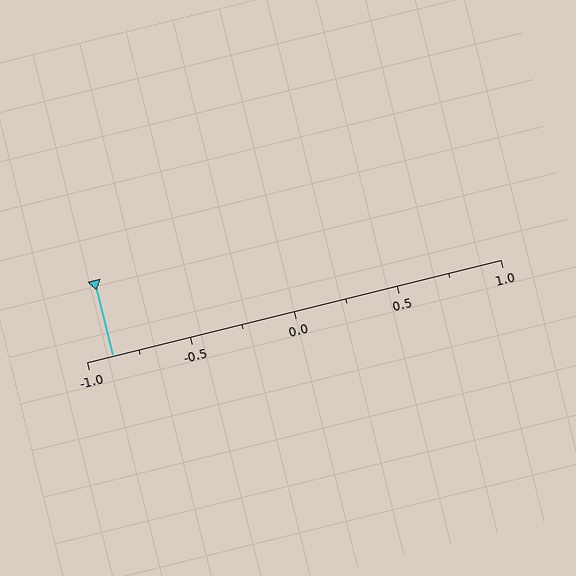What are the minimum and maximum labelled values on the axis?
The axis runs from -1.0 to 1.0.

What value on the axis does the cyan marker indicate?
The marker indicates approximately -0.88.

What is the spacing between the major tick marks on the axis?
The major ticks are spaced 0.5 apart.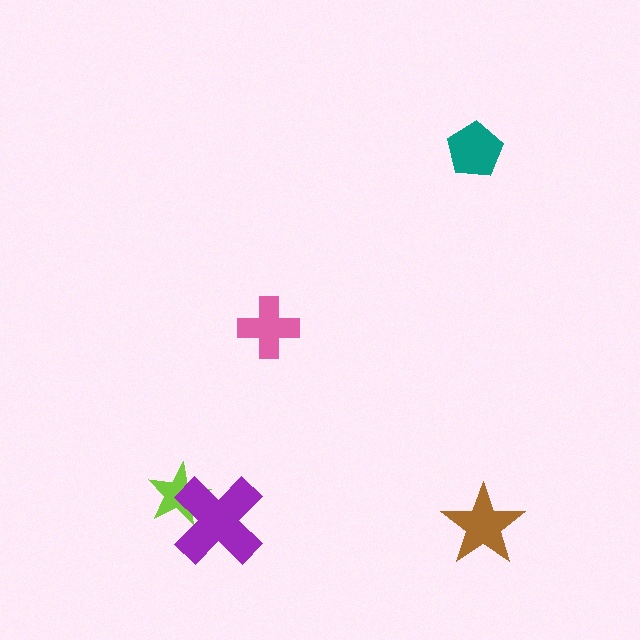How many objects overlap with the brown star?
0 objects overlap with the brown star.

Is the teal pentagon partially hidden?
No, no other shape covers it.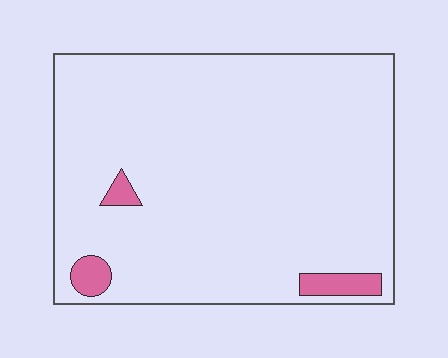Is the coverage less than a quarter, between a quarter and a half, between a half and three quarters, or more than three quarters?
Less than a quarter.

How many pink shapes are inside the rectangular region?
3.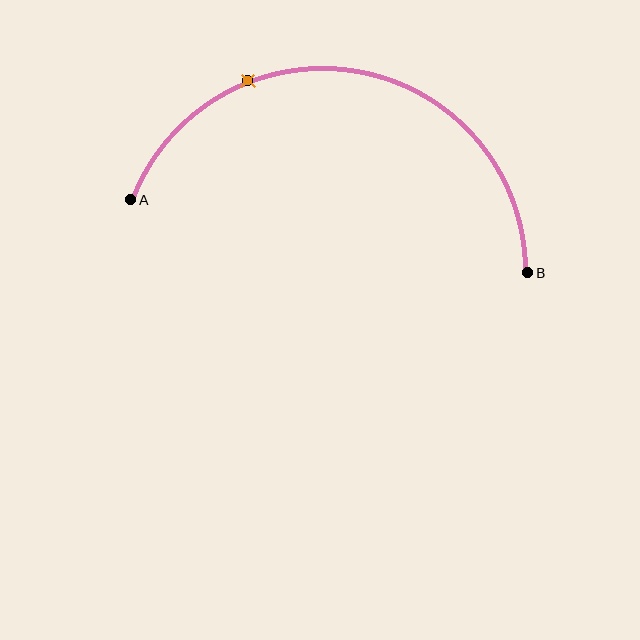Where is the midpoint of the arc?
The arc midpoint is the point on the curve farthest from the straight line joining A and B. It sits above that line.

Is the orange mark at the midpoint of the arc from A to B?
No. The orange mark lies on the arc but is closer to endpoint A. The arc midpoint would be at the point on the curve equidistant along the arc from both A and B.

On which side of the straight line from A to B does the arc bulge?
The arc bulges above the straight line connecting A and B.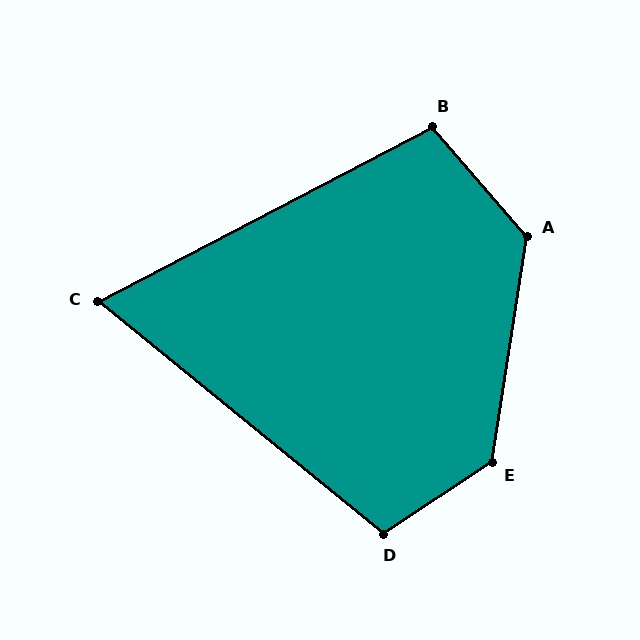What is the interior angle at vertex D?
Approximately 107 degrees (obtuse).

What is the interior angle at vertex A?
Approximately 130 degrees (obtuse).